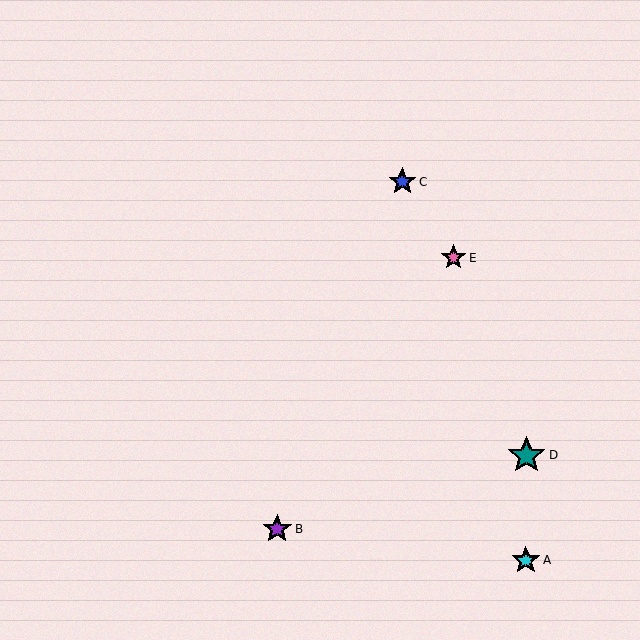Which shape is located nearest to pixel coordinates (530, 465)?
The teal star (labeled D) at (527, 455) is nearest to that location.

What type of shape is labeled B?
Shape B is a purple star.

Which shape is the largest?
The teal star (labeled D) is the largest.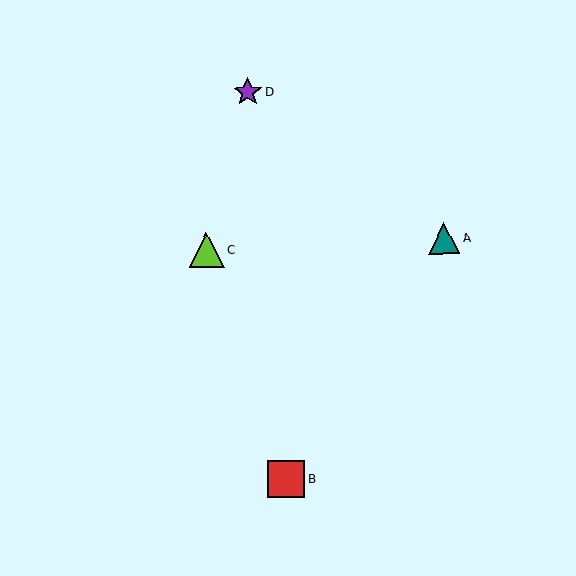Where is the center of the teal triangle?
The center of the teal triangle is at (444, 239).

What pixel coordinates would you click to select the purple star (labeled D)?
Click at (248, 92) to select the purple star D.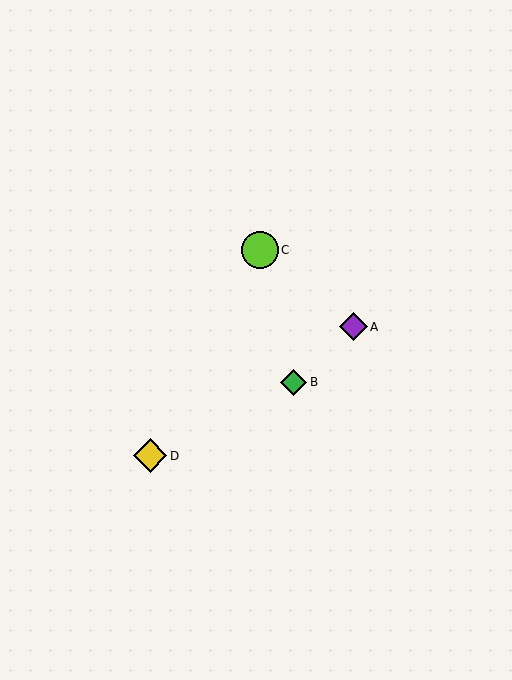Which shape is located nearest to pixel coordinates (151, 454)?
The yellow diamond (labeled D) at (150, 456) is nearest to that location.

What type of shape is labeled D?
Shape D is a yellow diamond.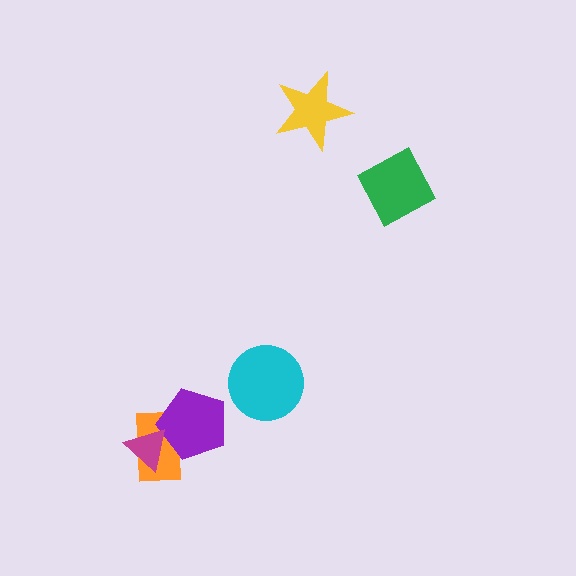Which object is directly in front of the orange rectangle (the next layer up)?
The purple pentagon is directly in front of the orange rectangle.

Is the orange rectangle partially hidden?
Yes, it is partially covered by another shape.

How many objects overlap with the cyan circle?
0 objects overlap with the cyan circle.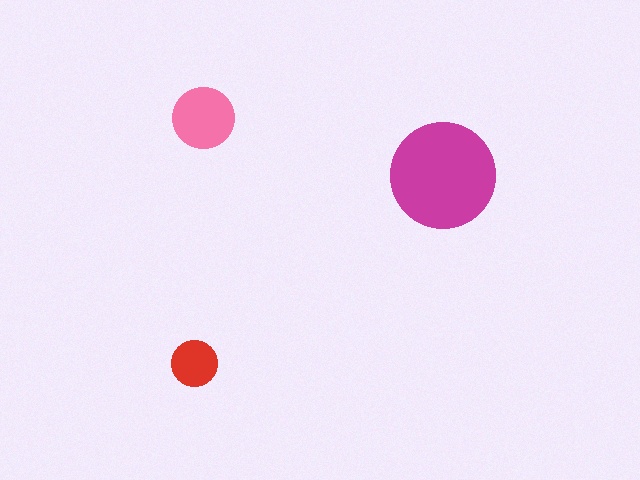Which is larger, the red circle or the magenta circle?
The magenta one.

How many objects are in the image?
There are 3 objects in the image.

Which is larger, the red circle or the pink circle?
The pink one.